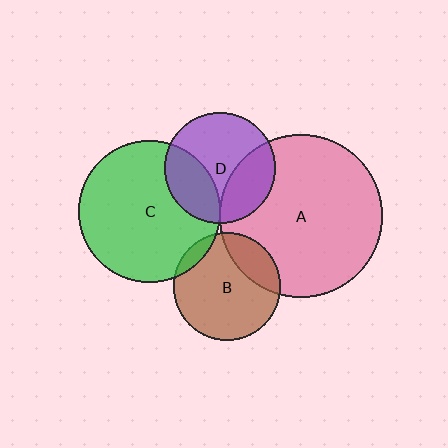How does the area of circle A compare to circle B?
Approximately 2.3 times.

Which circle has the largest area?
Circle A (pink).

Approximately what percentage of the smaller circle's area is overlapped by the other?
Approximately 30%.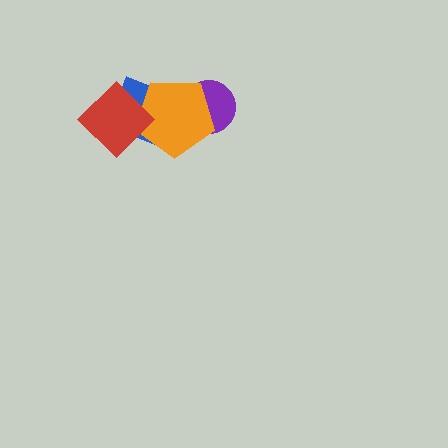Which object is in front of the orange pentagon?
The red diamond is in front of the orange pentagon.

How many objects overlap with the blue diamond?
2 objects overlap with the blue diamond.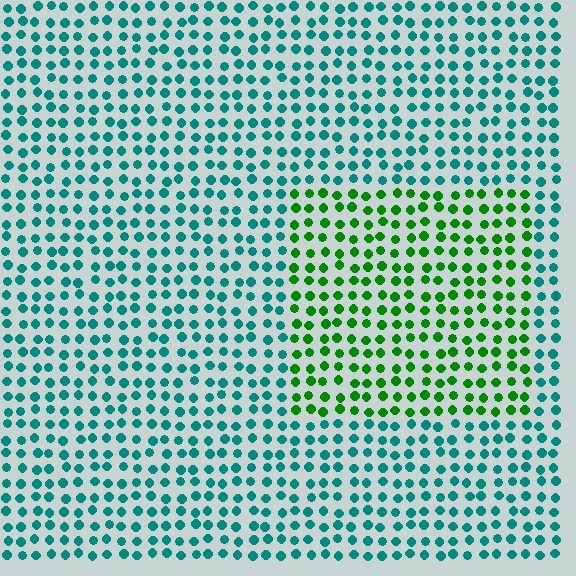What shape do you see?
I see a rectangle.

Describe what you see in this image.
The image is filled with small teal elements in a uniform arrangement. A rectangle-shaped region is visible where the elements are tinted to a slightly different hue, forming a subtle color boundary.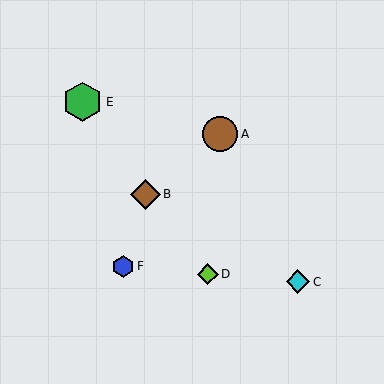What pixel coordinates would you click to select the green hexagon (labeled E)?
Click at (83, 102) to select the green hexagon E.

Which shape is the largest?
The green hexagon (labeled E) is the largest.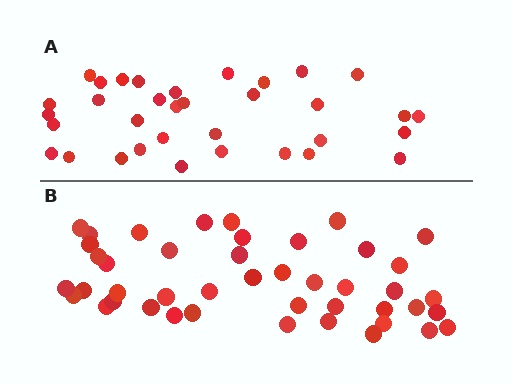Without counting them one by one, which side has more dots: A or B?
Region B (the bottom region) has more dots.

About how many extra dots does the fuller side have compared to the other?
Region B has roughly 10 or so more dots than region A.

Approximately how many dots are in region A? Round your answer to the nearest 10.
About 30 dots. (The exact count is 34, which rounds to 30.)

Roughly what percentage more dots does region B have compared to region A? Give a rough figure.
About 30% more.